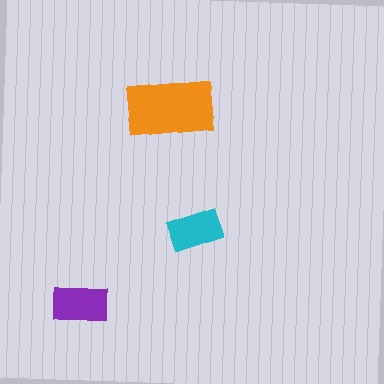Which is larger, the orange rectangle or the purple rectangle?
The orange one.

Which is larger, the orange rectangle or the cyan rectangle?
The orange one.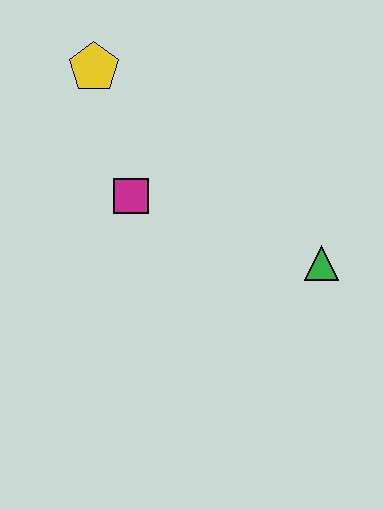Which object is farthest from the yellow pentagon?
The green triangle is farthest from the yellow pentagon.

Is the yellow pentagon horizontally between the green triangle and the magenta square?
No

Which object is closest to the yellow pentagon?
The magenta square is closest to the yellow pentagon.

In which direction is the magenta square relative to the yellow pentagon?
The magenta square is below the yellow pentagon.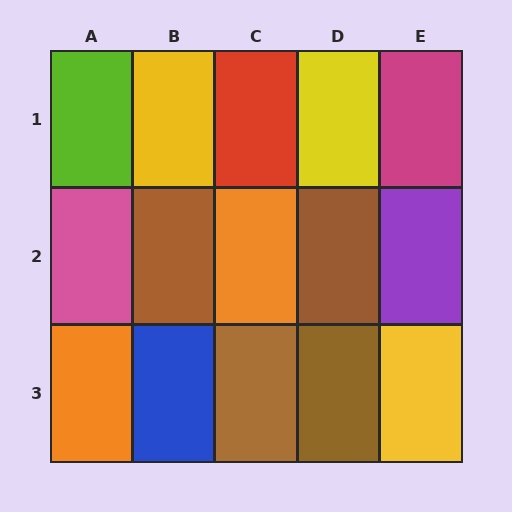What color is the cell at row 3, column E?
Yellow.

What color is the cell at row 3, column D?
Brown.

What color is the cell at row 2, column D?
Brown.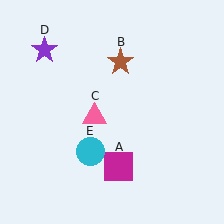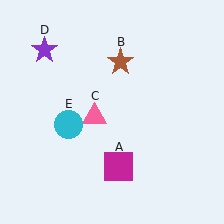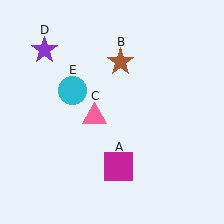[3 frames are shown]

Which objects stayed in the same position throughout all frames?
Magenta square (object A) and brown star (object B) and pink triangle (object C) and purple star (object D) remained stationary.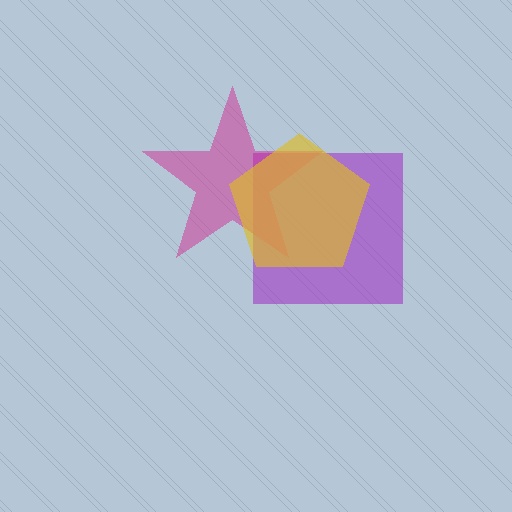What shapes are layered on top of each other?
The layered shapes are: a purple square, a magenta star, a yellow pentagon.